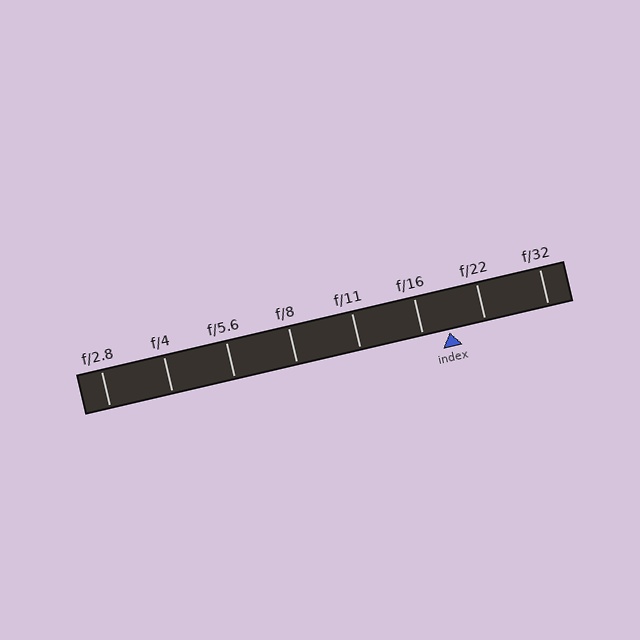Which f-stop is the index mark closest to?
The index mark is closest to f/16.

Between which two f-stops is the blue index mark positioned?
The index mark is between f/16 and f/22.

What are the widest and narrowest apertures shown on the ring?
The widest aperture shown is f/2.8 and the narrowest is f/32.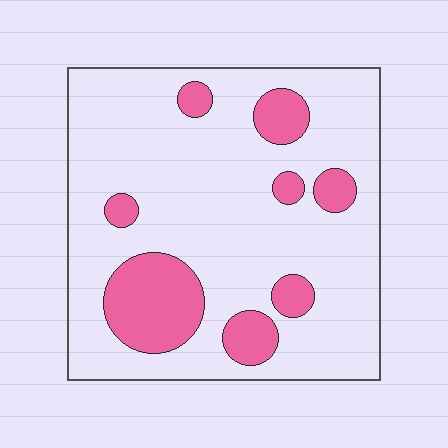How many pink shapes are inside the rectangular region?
8.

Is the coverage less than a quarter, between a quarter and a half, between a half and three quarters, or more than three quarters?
Less than a quarter.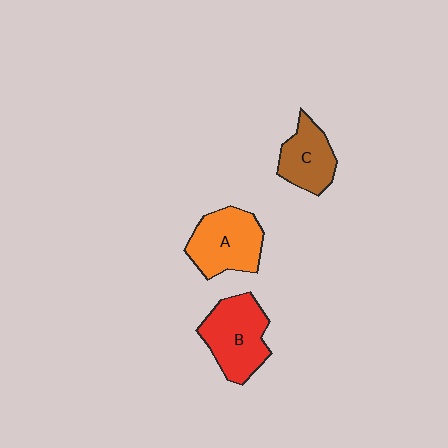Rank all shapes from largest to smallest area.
From largest to smallest: B (red), A (orange), C (brown).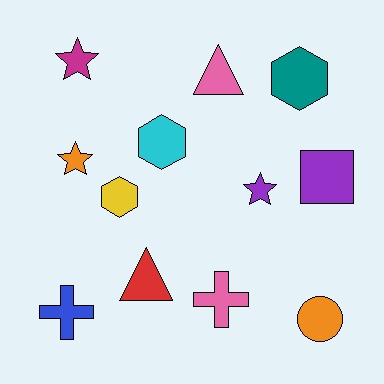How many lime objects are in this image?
There are no lime objects.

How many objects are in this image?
There are 12 objects.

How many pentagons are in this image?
There are no pentagons.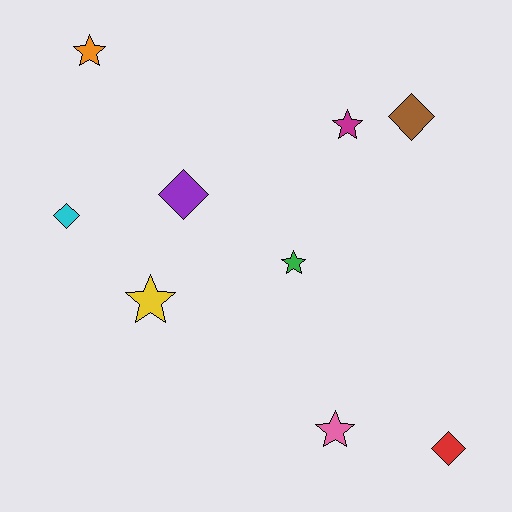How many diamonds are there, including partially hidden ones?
There are 4 diamonds.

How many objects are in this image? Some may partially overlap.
There are 9 objects.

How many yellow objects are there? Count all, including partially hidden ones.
There is 1 yellow object.